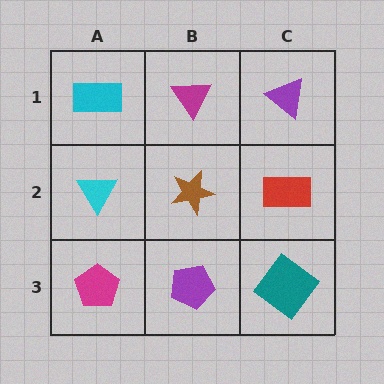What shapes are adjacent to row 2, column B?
A magenta triangle (row 1, column B), a purple pentagon (row 3, column B), a cyan triangle (row 2, column A), a red rectangle (row 2, column C).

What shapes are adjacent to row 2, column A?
A cyan rectangle (row 1, column A), a magenta pentagon (row 3, column A), a brown star (row 2, column B).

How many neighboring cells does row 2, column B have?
4.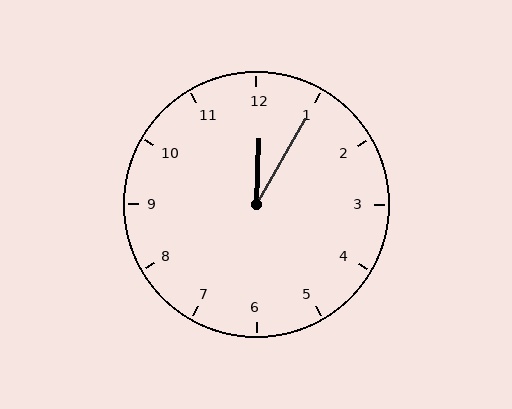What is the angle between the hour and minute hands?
Approximately 28 degrees.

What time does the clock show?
12:05.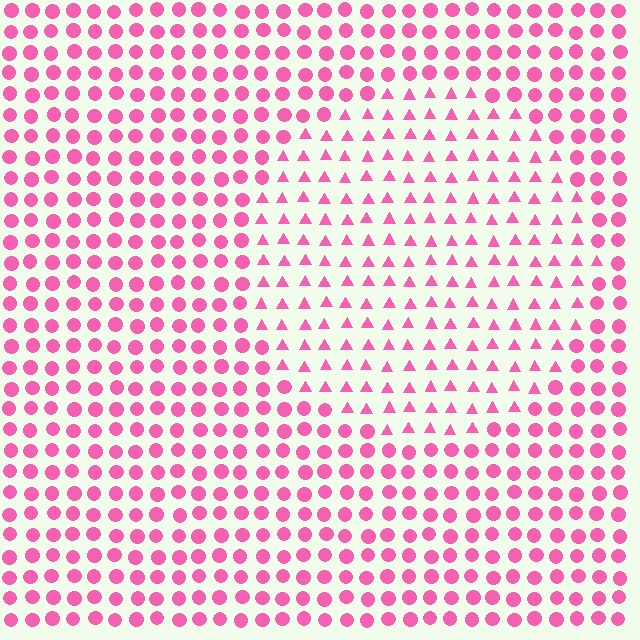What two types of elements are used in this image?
The image uses triangles inside the circle region and circles outside it.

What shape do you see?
I see a circle.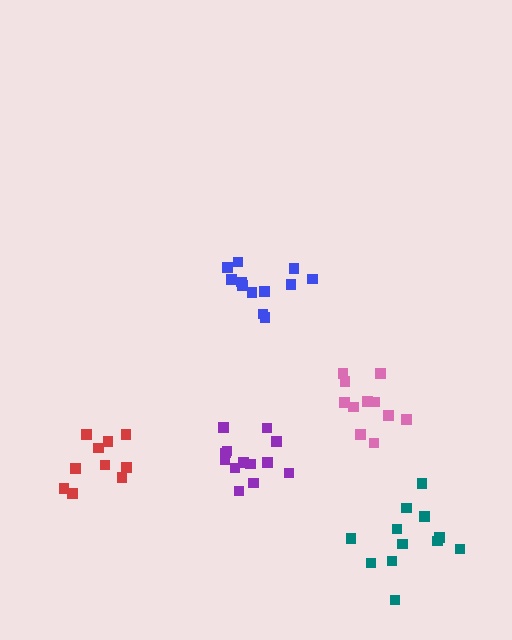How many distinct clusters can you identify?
There are 5 distinct clusters.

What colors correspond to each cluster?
The clusters are colored: pink, purple, red, teal, blue.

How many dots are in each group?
Group 1: 11 dots, Group 2: 13 dots, Group 3: 10 dots, Group 4: 12 dots, Group 5: 12 dots (58 total).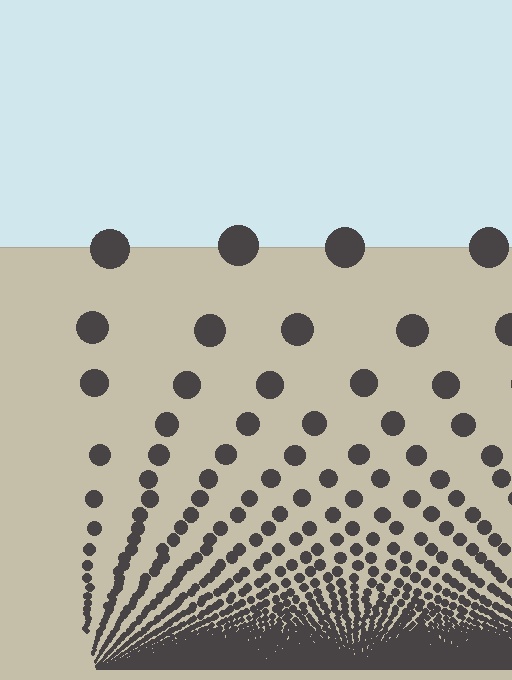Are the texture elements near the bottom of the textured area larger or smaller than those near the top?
Smaller. The gradient is inverted — elements near the bottom are smaller and denser.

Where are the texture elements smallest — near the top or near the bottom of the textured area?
Near the bottom.